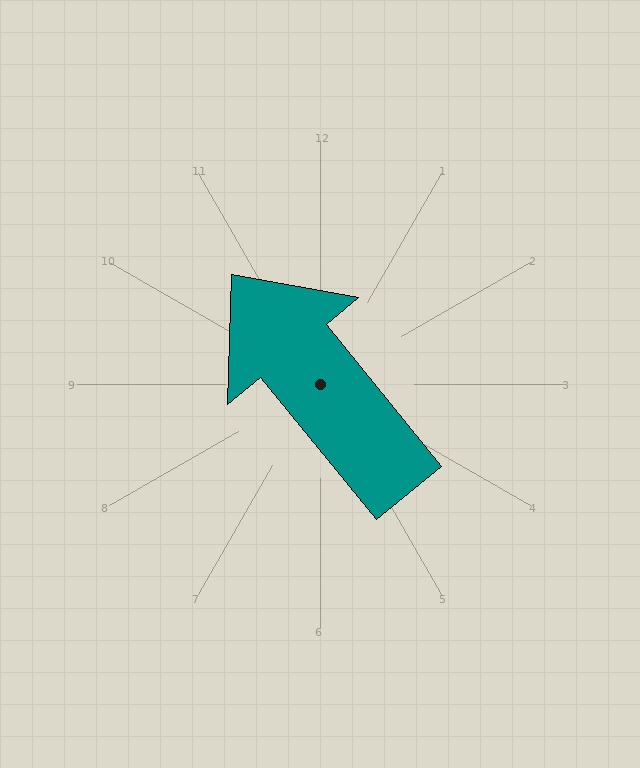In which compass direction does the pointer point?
Northwest.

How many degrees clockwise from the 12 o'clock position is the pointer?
Approximately 321 degrees.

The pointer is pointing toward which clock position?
Roughly 11 o'clock.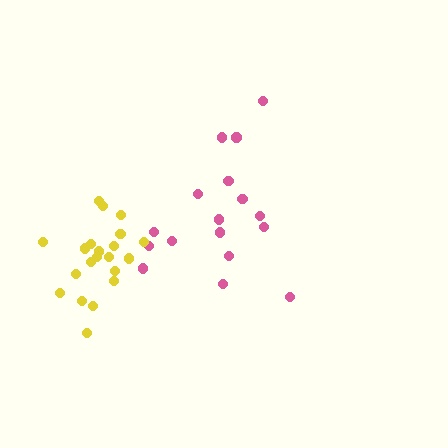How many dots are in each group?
Group 1: 17 dots, Group 2: 21 dots (38 total).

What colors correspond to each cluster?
The clusters are colored: pink, yellow.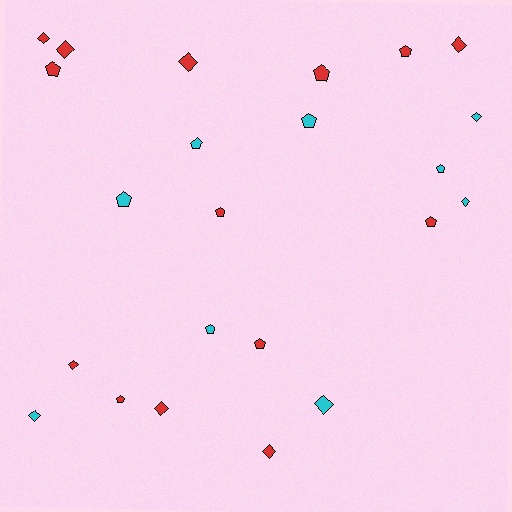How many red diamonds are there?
There are 7 red diamonds.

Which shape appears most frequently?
Pentagon, with 12 objects.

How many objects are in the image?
There are 23 objects.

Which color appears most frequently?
Red, with 14 objects.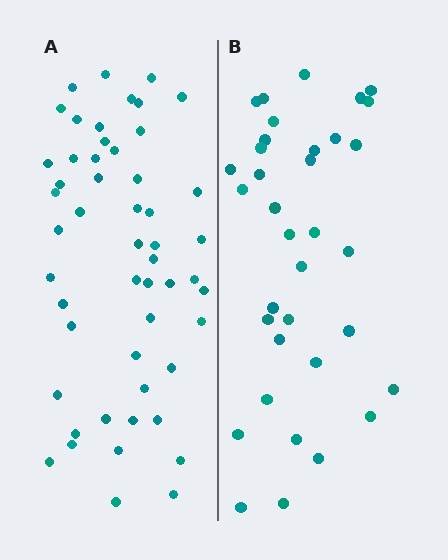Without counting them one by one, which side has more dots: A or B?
Region A (the left region) has more dots.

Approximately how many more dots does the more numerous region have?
Region A has approximately 15 more dots than region B.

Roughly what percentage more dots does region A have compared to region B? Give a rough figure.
About 50% more.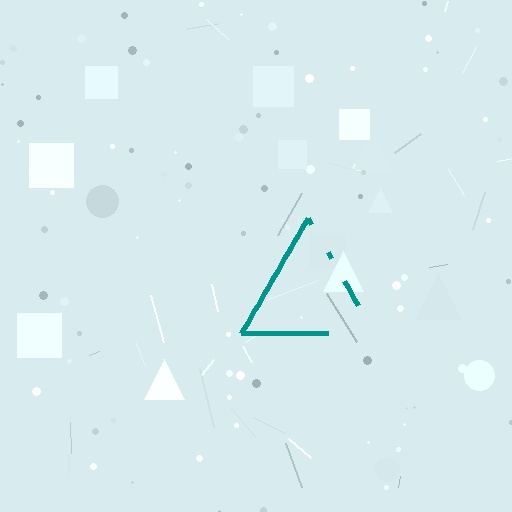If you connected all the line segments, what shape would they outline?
They would outline a triangle.